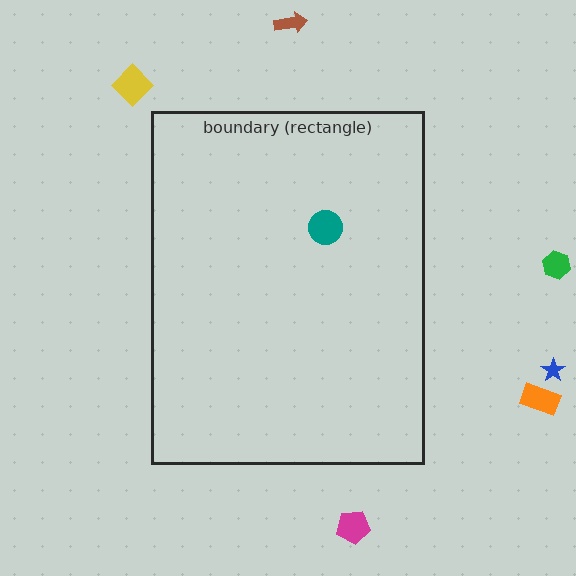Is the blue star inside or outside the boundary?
Outside.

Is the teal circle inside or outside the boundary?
Inside.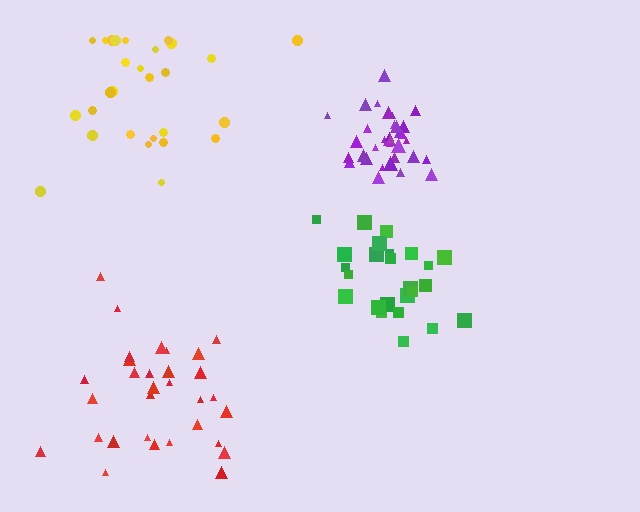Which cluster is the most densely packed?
Purple.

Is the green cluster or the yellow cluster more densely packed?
Green.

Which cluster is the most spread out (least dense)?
Yellow.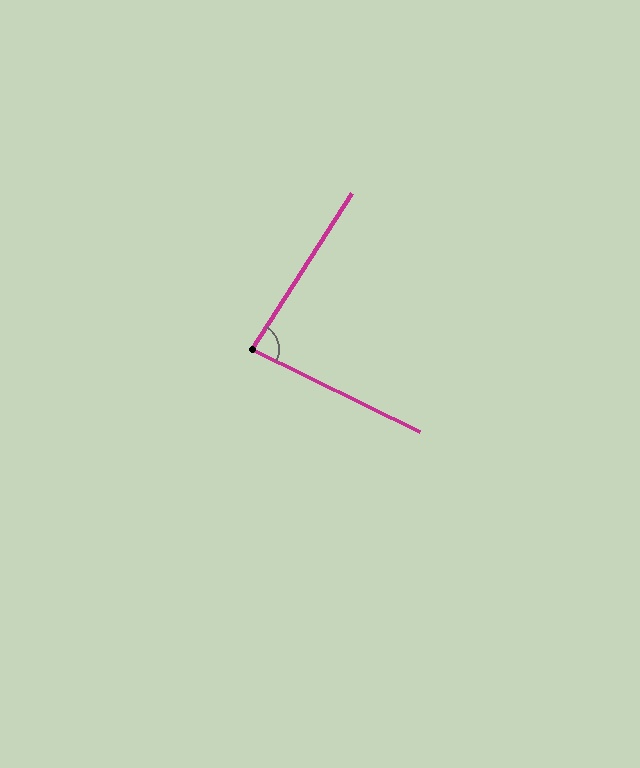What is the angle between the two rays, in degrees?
Approximately 83 degrees.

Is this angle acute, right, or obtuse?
It is acute.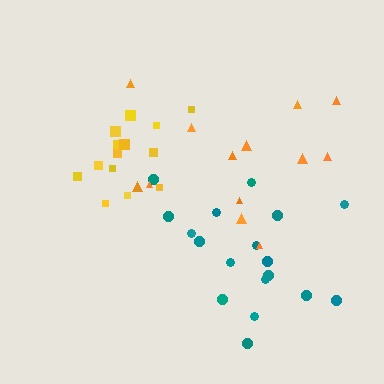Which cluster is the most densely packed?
Yellow.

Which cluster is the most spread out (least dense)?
Orange.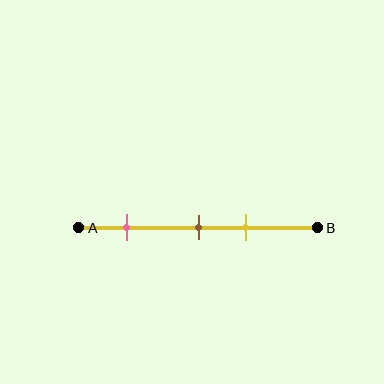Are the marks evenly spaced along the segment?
No, the marks are not evenly spaced.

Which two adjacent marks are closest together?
The brown and yellow marks are the closest adjacent pair.